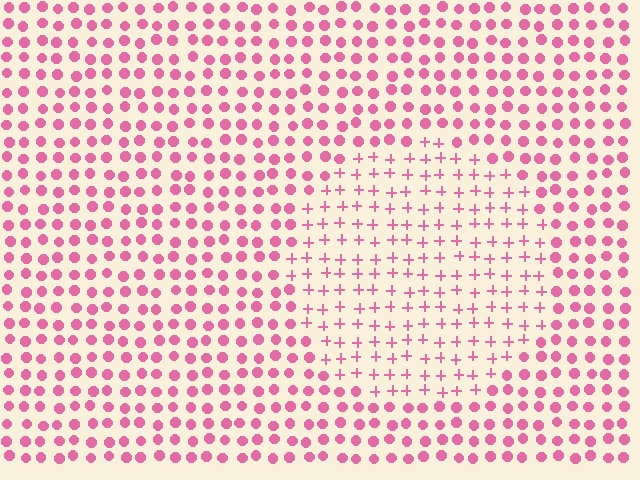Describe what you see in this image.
The image is filled with small pink elements arranged in a uniform grid. A circle-shaped region contains plus signs, while the surrounding area contains circles. The boundary is defined purely by the change in element shape.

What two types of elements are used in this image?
The image uses plus signs inside the circle region and circles outside it.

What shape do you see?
I see a circle.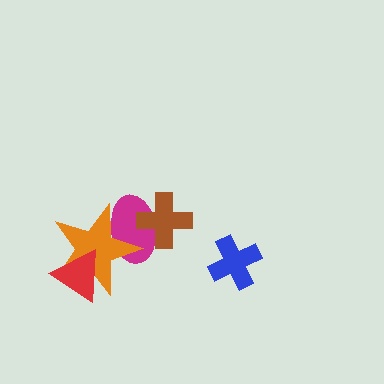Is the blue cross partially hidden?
No, no other shape covers it.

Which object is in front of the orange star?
The red triangle is in front of the orange star.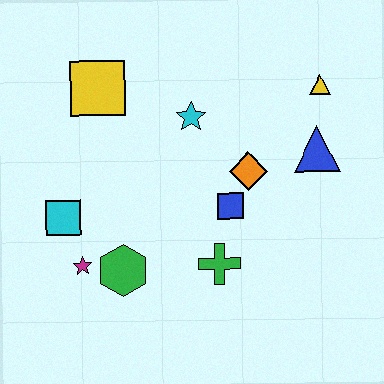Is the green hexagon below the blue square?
Yes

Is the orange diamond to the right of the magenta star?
Yes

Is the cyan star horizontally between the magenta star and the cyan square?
No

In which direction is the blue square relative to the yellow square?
The blue square is to the right of the yellow square.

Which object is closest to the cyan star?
The orange diamond is closest to the cyan star.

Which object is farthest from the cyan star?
The magenta star is farthest from the cyan star.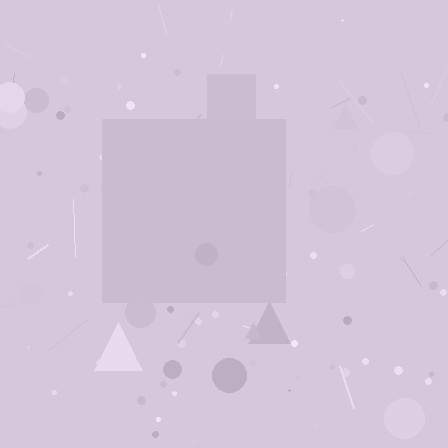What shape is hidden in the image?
A square is hidden in the image.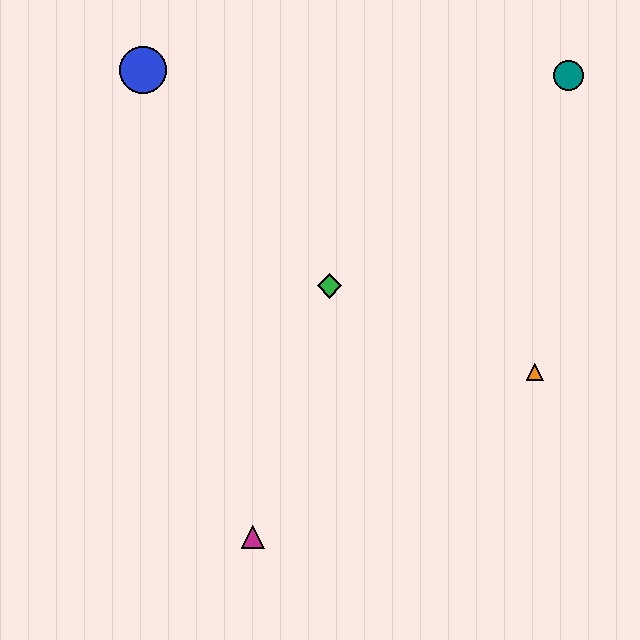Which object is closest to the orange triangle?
The green diamond is closest to the orange triangle.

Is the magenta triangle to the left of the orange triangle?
Yes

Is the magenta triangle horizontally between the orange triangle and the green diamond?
No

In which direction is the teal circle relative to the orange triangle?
The teal circle is above the orange triangle.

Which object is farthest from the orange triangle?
The blue circle is farthest from the orange triangle.